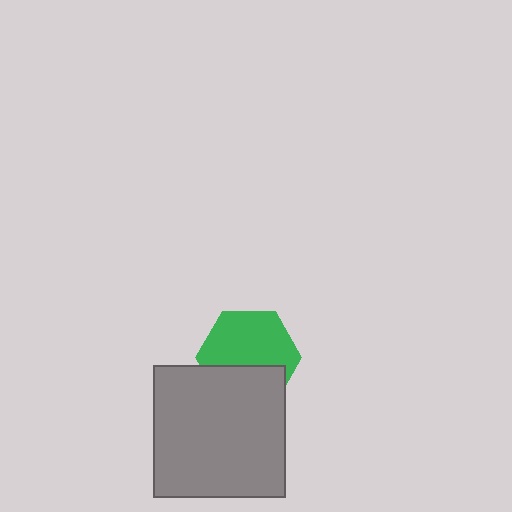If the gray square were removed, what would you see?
You would see the complete green hexagon.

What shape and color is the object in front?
The object in front is a gray square.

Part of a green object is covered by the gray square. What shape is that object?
It is a hexagon.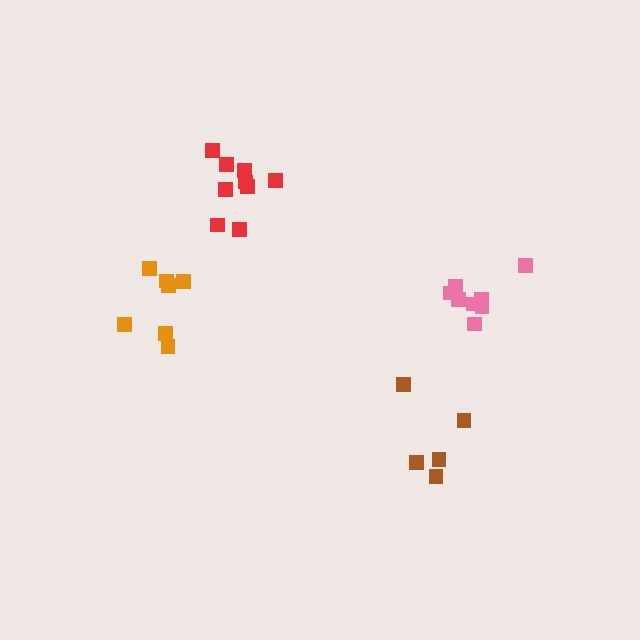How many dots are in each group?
Group 1: 8 dots, Group 2: 7 dots, Group 3: 5 dots, Group 4: 9 dots (29 total).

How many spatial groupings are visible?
There are 4 spatial groupings.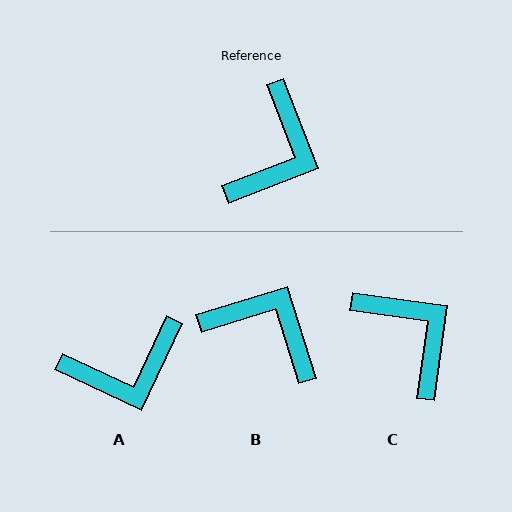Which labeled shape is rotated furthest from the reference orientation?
B, about 86 degrees away.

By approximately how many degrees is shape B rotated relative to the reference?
Approximately 86 degrees counter-clockwise.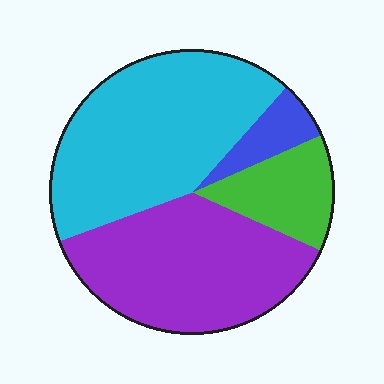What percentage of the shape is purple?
Purple covers about 35% of the shape.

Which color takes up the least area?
Blue, at roughly 5%.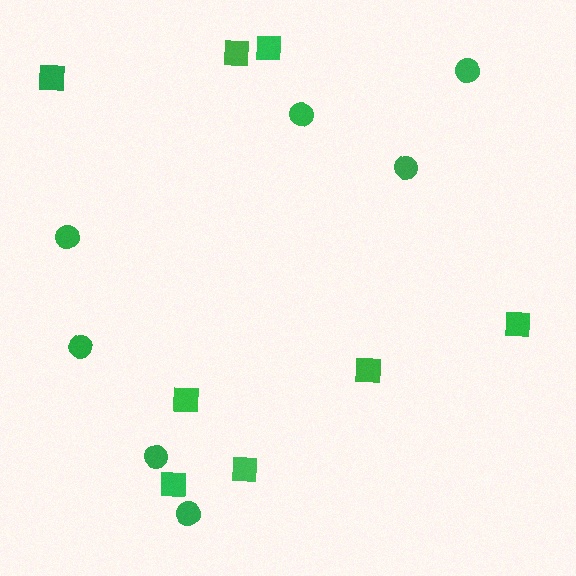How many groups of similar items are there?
There are 2 groups: one group of squares (8) and one group of circles (7).